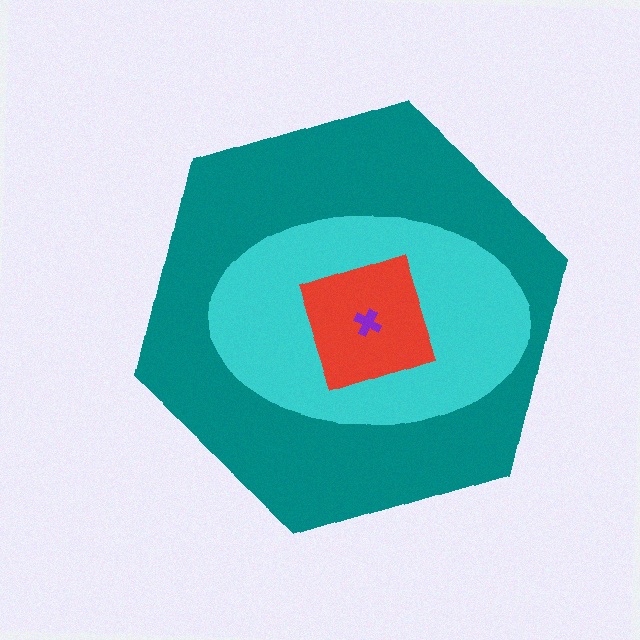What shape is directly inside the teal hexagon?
The cyan ellipse.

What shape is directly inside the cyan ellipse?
The red square.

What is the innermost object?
The purple cross.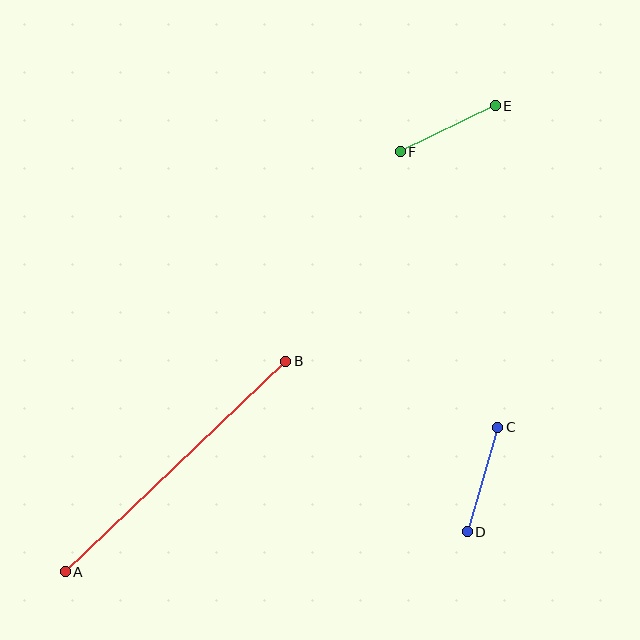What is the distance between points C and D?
The distance is approximately 109 pixels.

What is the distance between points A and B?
The distance is approximately 305 pixels.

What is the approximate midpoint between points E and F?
The midpoint is at approximately (448, 129) pixels.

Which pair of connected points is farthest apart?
Points A and B are farthest apart.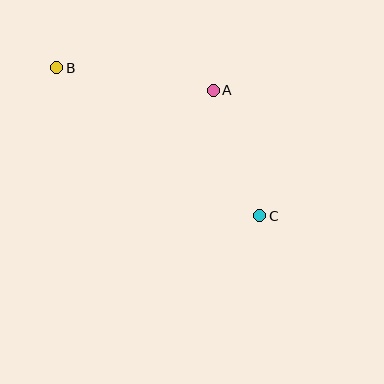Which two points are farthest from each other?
Points B and C are farthest from each other.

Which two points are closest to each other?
Points A and C are closest to each other.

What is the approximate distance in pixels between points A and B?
The distance between A and B is approximately 158 pixels.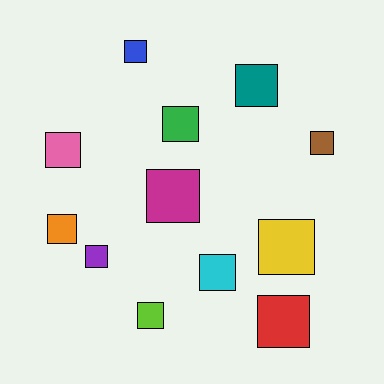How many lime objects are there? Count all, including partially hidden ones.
There is 1 lime object.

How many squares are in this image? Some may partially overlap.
There are 12 squares.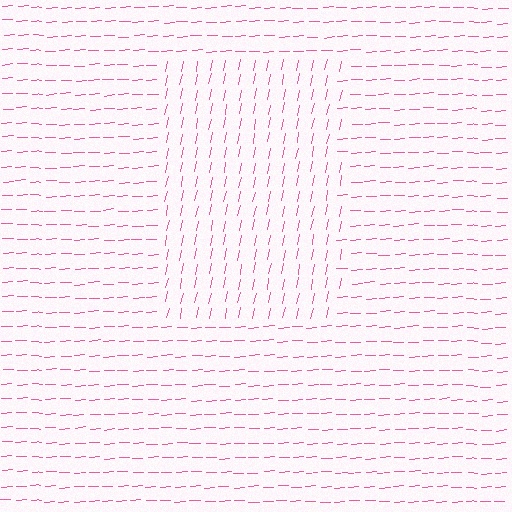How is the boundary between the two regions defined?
The boundary is defined purely by a change in line orientation (approximately 75 degrees difference). All lines are the same color and thickness.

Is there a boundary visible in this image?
Yes, there is a texture boundary formed by a change in line orientation.